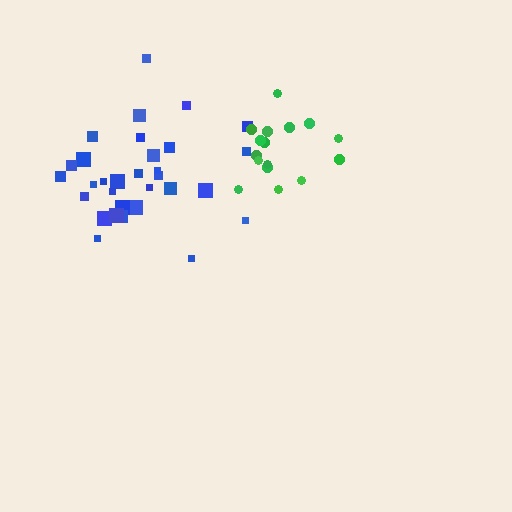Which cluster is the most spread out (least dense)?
Blue.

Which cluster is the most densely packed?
Green.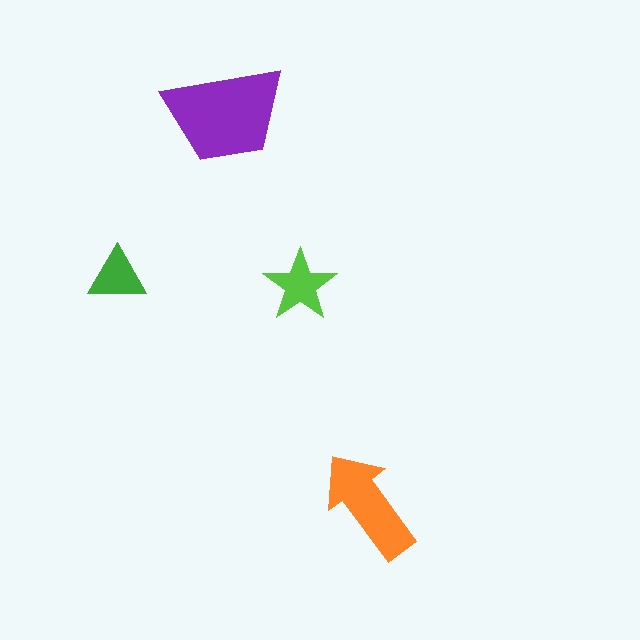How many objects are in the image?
There are 4 objects in the image.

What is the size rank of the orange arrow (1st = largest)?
2nd.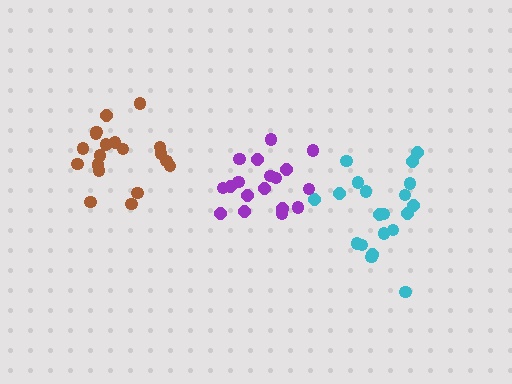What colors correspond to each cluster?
The clusters are colored: brown, cyan, purple.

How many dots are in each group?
Group 1: 20 dots, Group 2: 20 dots, Group 3: 18 dots (58 total).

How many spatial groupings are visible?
There are 3 spatial groupings.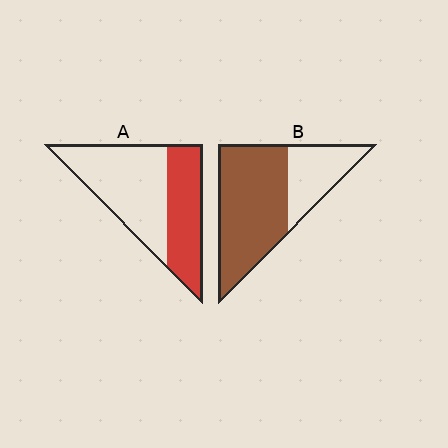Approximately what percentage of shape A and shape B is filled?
A is approximately 40% and B is approximately 70%.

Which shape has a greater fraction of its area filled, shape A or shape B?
Shape B.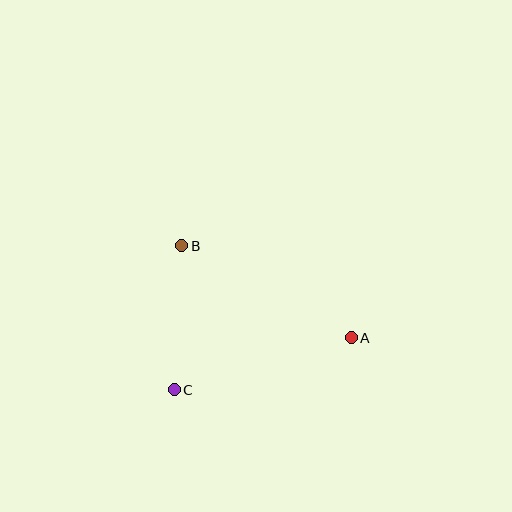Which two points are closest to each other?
Points B and C are closest to each other.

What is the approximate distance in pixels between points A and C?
The distance between A and C is approximately 184 pixels.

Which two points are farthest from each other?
Points A and B are farthest from each other.